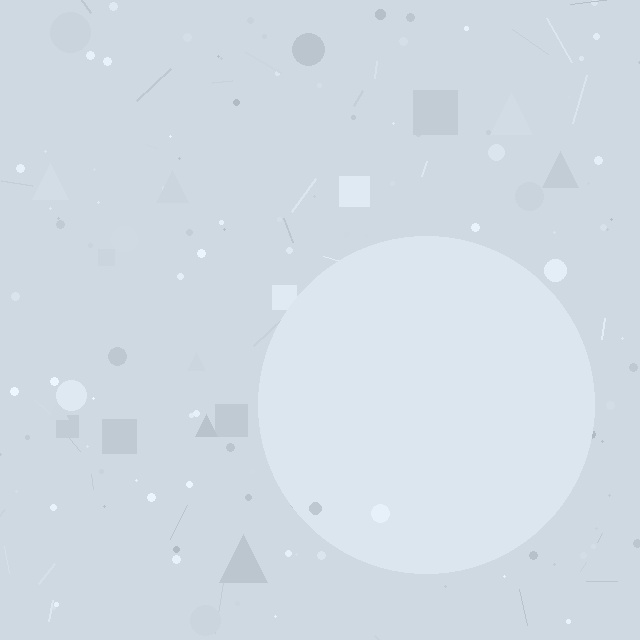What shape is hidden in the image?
A circle is hidden in the image.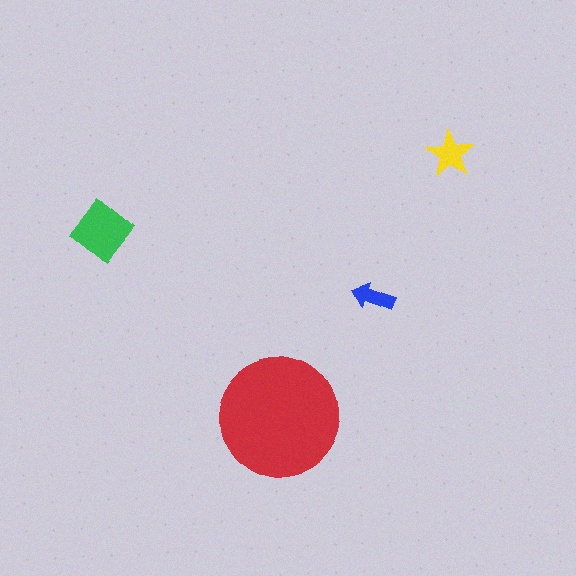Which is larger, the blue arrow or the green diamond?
The green diamond.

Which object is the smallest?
The blue arrow.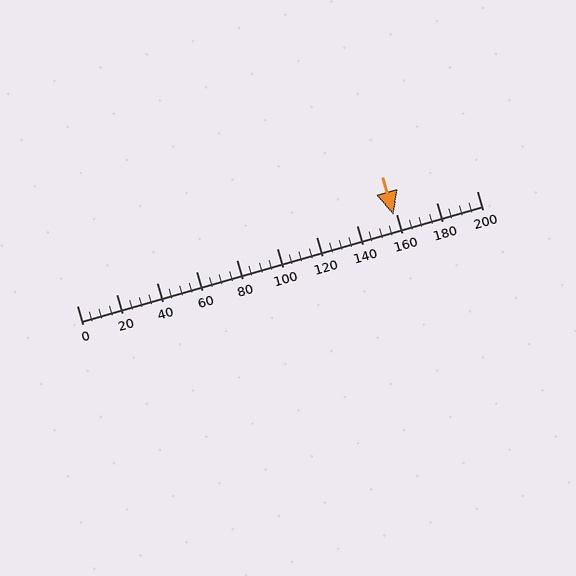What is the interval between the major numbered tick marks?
The major tick marks are spaced 20 units apart.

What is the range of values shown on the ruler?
The ruler shows values from 0 to 200.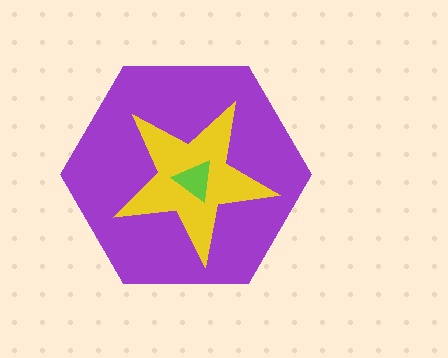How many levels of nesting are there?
3.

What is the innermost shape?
The lime triangle.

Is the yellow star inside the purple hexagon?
Yes.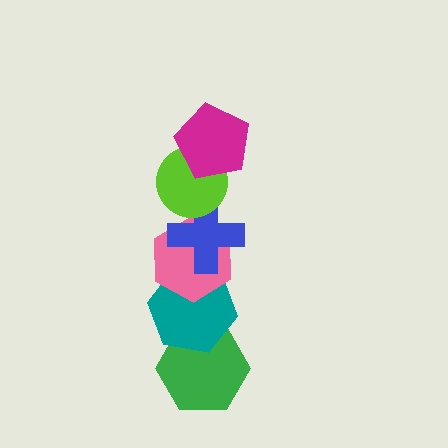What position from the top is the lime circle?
The lime circle is 2nd from the top.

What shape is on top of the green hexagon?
The teal hexagon is on top of the green hexagon.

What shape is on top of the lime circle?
The magenta pentagon is on top of the lime circle.